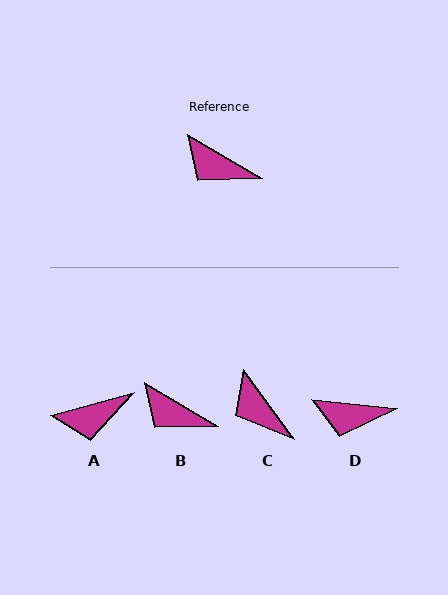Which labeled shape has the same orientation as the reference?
B.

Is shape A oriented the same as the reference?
No, it is off by about 46 degrees.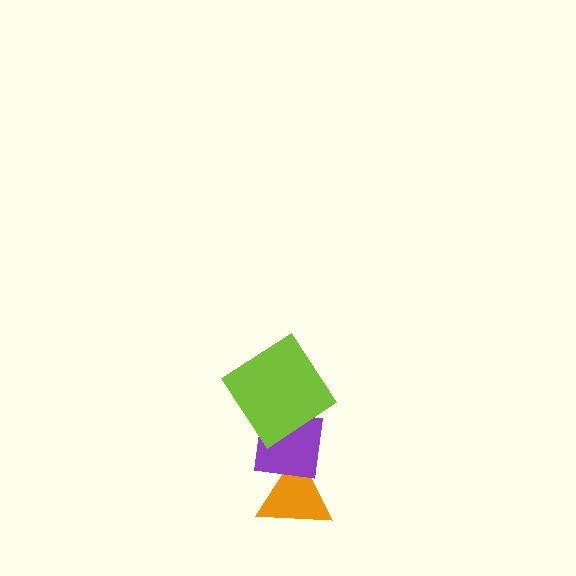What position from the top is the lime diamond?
The lime diamond is 1st from the top.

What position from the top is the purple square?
The purple square is 2nd from the top.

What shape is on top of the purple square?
The lime diamond is on top of the purple square.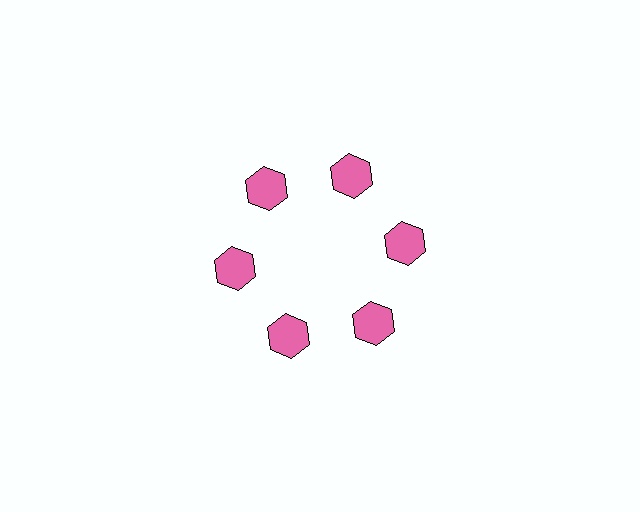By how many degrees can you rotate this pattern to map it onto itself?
The pattern maps onto itself every 60 degrees of rotation.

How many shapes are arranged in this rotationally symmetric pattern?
There are 6 shapes, arranged in 6 groups of 1.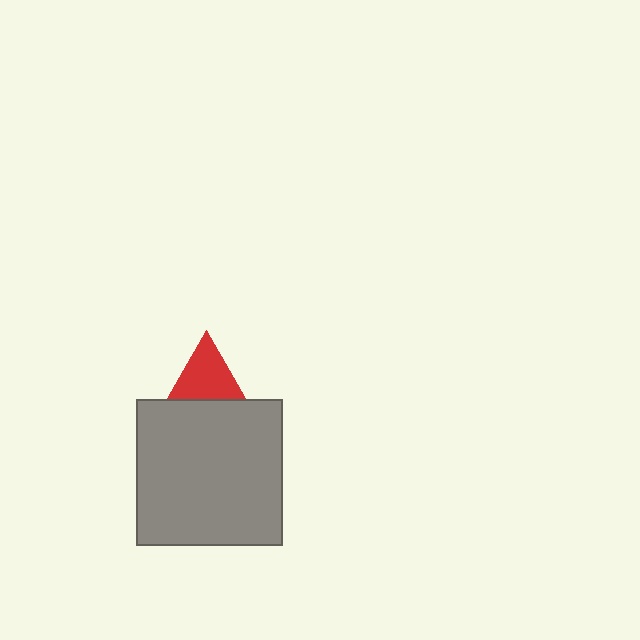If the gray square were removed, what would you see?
You would see the complete red triangle.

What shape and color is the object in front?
The object in front is a gray square.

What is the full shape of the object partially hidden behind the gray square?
The partially hidden object is a red triangle.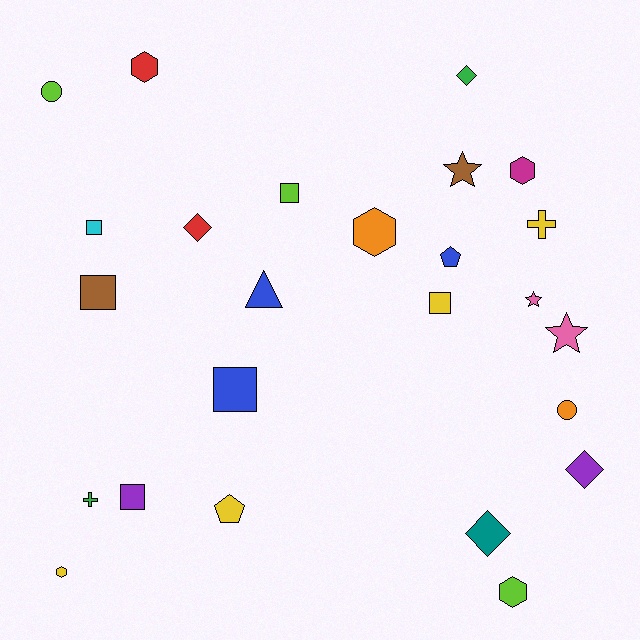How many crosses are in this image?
There are 2 crosses.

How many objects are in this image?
There are 25 objects.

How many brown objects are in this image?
There are 2 brown objects.